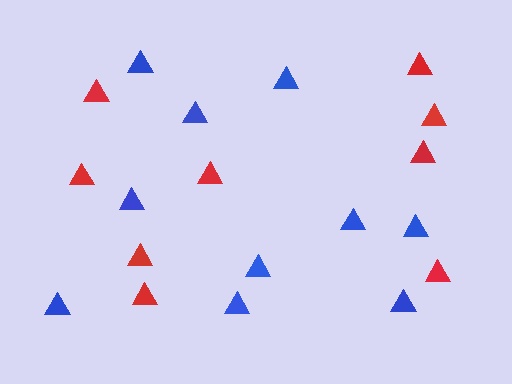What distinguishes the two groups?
There are 2 groups: one group of red triangles (9) and one group of blue triangles (10).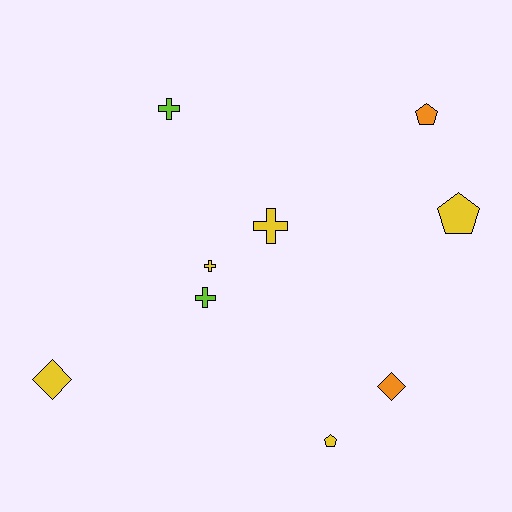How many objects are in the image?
There are 9 objects.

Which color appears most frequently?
Yellow, with 5 objects.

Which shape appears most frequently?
Cross, with 4 objects.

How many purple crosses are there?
There are no purple crosses.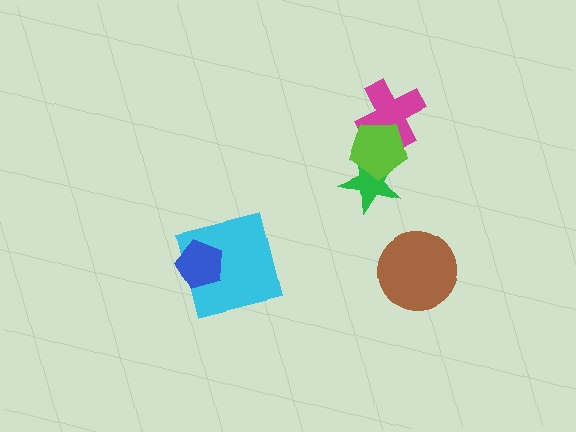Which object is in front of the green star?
The lime pentagon is in front of the green star.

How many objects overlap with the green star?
1 object overlaps with the green star.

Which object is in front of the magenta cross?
The lime pentagon is in front of the magenta cross.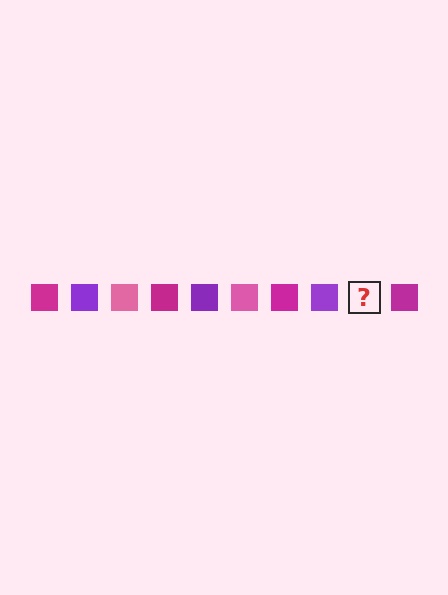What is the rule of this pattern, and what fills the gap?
The rule is that the pattern cycles through magenta, purple, pink squares. The gap should be filled with a pink square.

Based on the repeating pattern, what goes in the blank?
The blank should be a pink square.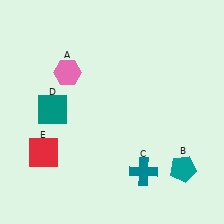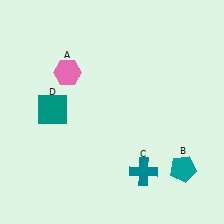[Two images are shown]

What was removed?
The red square (E) was removed in Image 2.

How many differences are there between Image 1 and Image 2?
There is 1 difference between the two images.